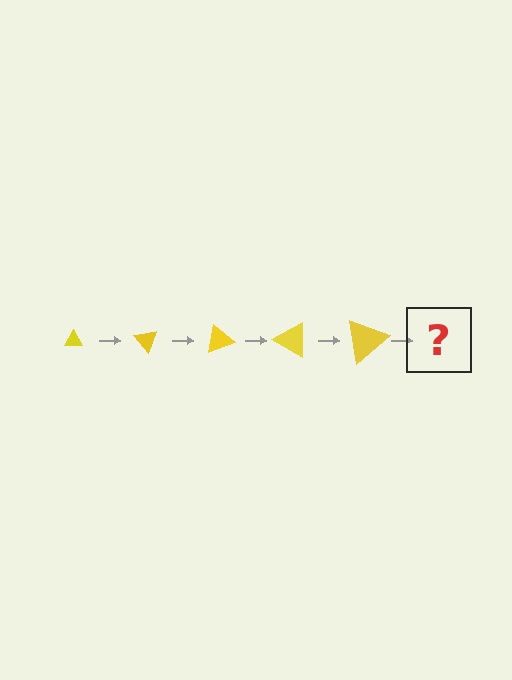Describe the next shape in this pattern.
It should be a triangle, larger than the previous one and rotated 250 degrees from the start.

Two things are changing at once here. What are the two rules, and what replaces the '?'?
The two rules are that the triangle grows larger each step and it rotates 50 degrees each step. The '?' should be a triangle, larger than the previous one and rotated 250 degrees from the start.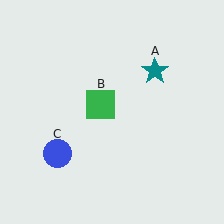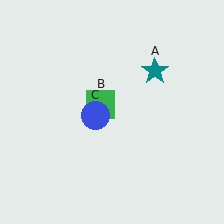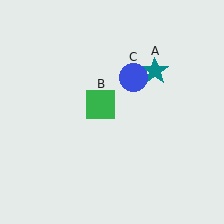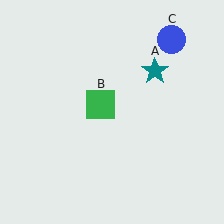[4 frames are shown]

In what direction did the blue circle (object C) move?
The blue circle (object C) moved up and to the right.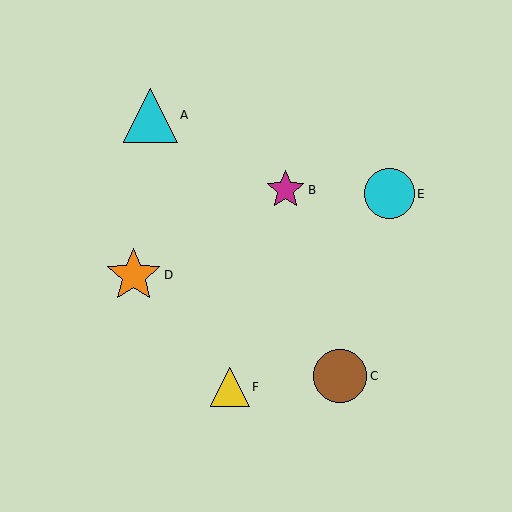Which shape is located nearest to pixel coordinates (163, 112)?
The cyan triangle (labeled A) at (150, 115) is nearest to that location.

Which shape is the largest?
The orange star (labeled D) is the largest.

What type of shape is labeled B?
Shape B is a magenta star.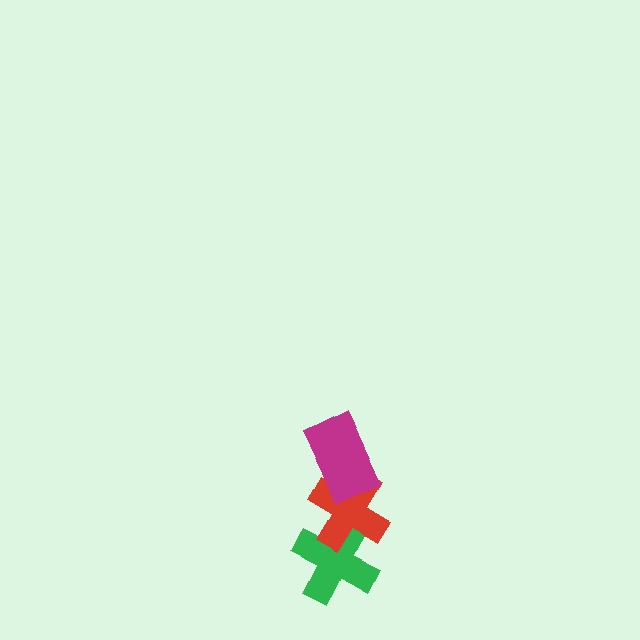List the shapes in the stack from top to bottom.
From top to bottom: the magenta rectangle, the red cross, the green cross.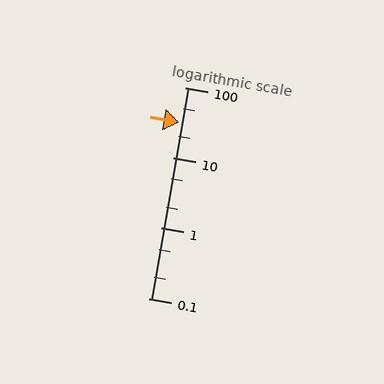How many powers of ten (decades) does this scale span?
The scale spans 3 decades, from 0.1 to 100.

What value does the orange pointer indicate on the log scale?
The pointer indicates approximately 32.